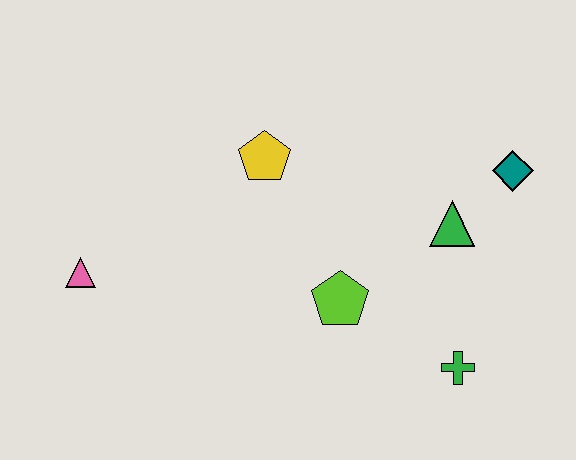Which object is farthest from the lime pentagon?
The pink triangle is farthest from the lime pentagon.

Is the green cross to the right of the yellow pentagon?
Yes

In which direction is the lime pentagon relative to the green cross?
The lime pentagon is to the left of the green cross.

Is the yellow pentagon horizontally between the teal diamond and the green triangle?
No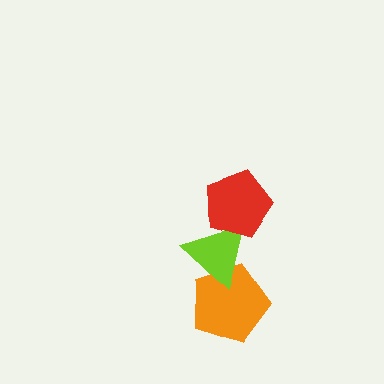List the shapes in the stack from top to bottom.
From top to bottom: the red pentagon, the lime triangle, the orange pentagon.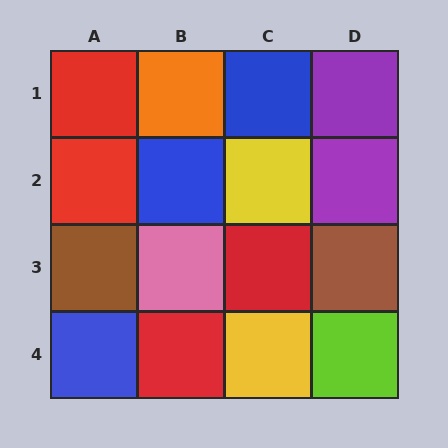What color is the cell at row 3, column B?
Pink.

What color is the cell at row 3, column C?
Red.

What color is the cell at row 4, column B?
Red.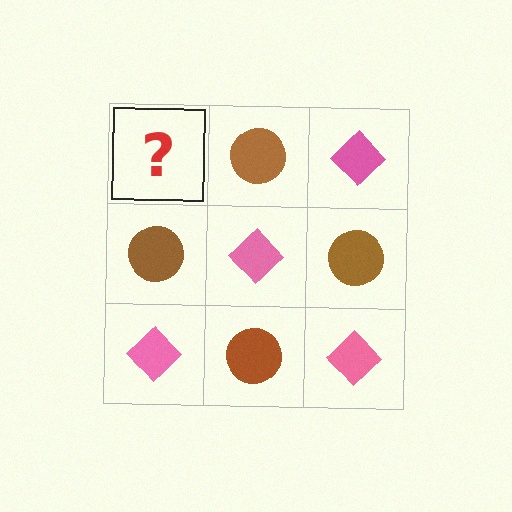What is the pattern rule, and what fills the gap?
The rule is that it alternates pink diamond and brown circle in a checkerboard pattern. The gap should be filled with a pink diamond.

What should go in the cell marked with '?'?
The missing cell should contain a pink diamond.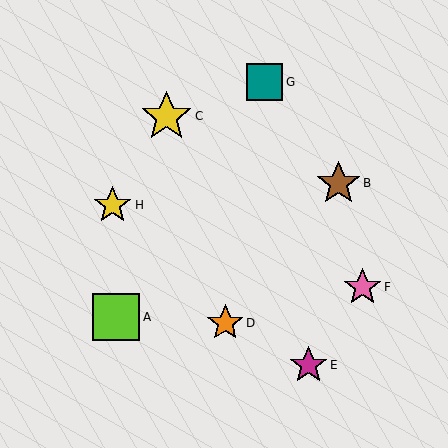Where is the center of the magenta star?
The center of the magenta star is at (308, 365).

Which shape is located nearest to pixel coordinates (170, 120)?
The yellow star (labeled C) at (167, 116) is nearest to that location.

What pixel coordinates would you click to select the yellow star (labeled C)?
Click at (167, 116) to select the yellow star C.